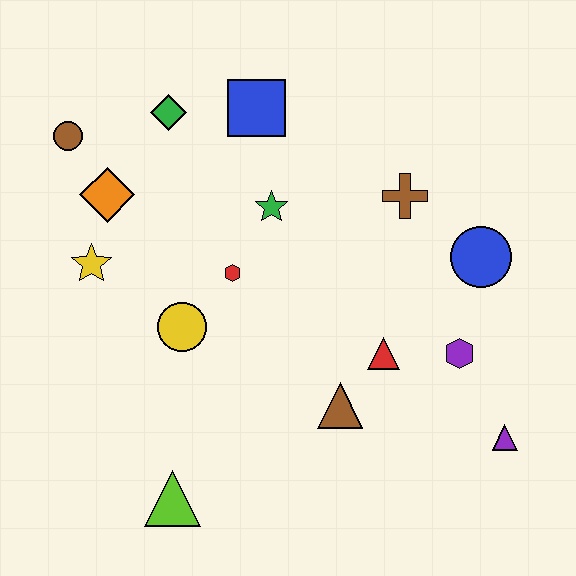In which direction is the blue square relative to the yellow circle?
The blue square is above the yellow circle.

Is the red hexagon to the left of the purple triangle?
Yes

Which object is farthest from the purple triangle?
The brown circle is farthest from the purple triangle.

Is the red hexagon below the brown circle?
Yes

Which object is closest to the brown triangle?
The red triangle is closest to the brown triangle.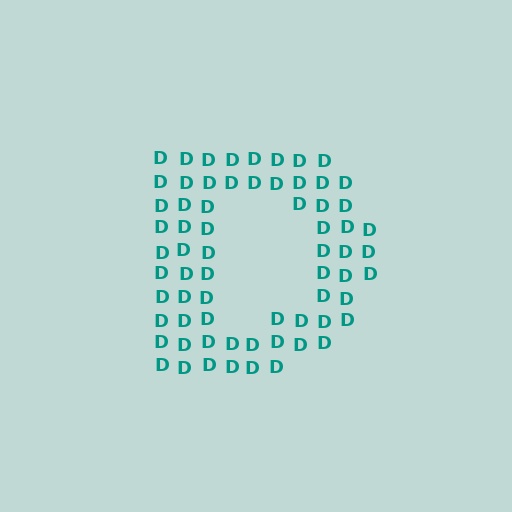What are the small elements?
The small elements are letter D's.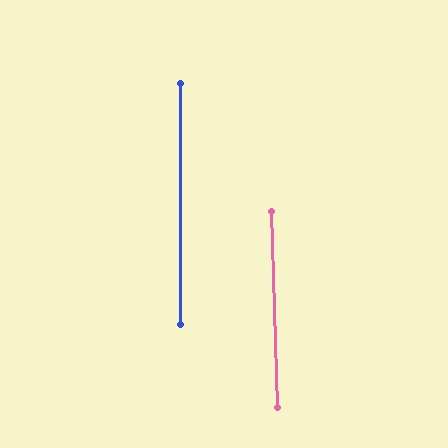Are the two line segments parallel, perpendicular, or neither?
Parallel — their directions differ by only 1.8°.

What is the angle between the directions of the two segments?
Approximately 2 degrees.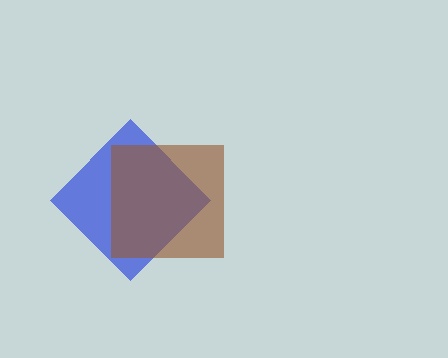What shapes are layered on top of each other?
The layered shapes are: a blue diamond, a brown square.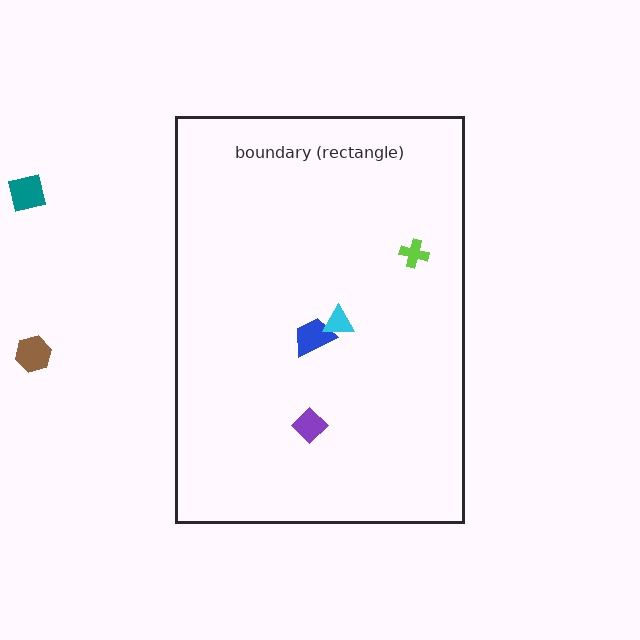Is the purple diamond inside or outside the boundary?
Inside.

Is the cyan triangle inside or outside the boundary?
Inside.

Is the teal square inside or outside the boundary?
Outside.